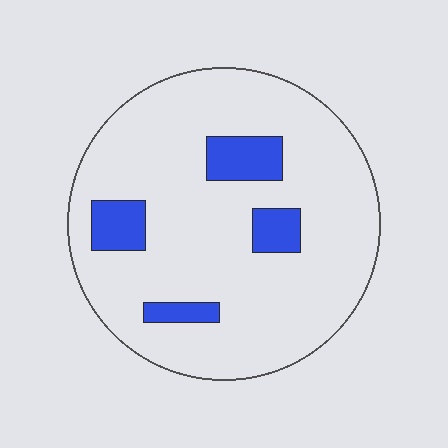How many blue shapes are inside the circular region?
4.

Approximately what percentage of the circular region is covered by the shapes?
Approximately 15%.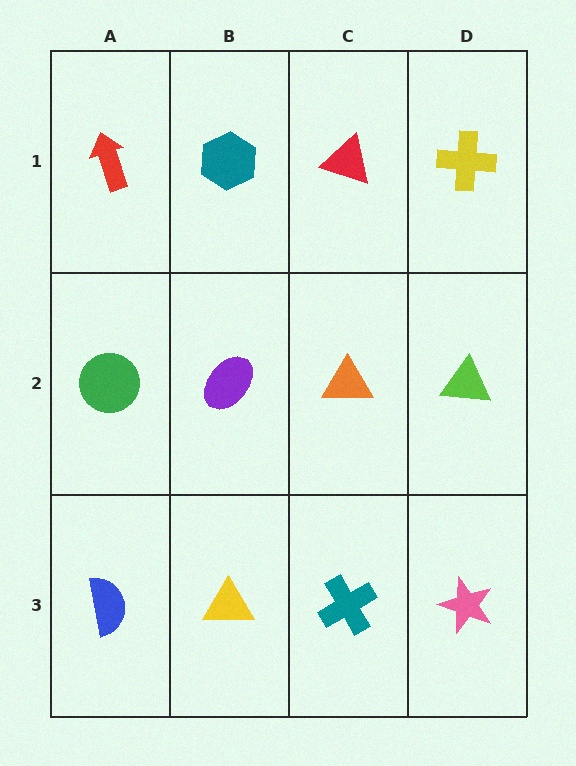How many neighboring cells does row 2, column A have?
3.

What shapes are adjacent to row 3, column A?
A green circle (row 2, column A), a yellow triangle (row 3, column B).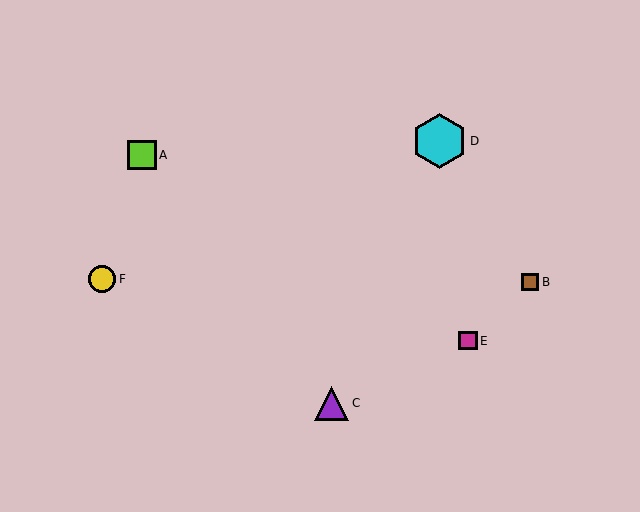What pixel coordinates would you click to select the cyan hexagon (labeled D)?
Click at (439, 141) to select the cyan hexagon D.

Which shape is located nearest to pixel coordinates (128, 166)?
The lime square (labeled A) at (142, 155) is nearest to that location.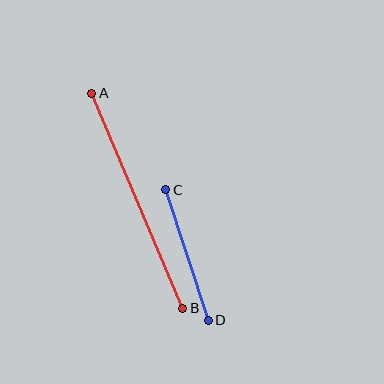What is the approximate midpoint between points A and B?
The midpoint is at approximately (137, 201) pixels.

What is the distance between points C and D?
The distance is approximately 137 pixels.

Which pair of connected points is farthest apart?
Points A and B are farthest apart.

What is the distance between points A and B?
The distance is approximately 234 pixels.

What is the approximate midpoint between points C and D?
The midpoint is at approximately (187, 255) pixels.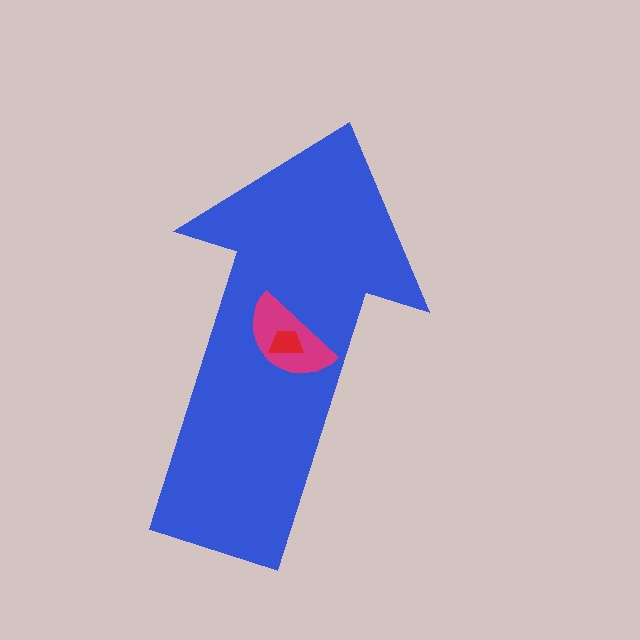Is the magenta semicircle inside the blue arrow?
Yes.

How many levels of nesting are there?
3.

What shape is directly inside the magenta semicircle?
The red trapezoid.